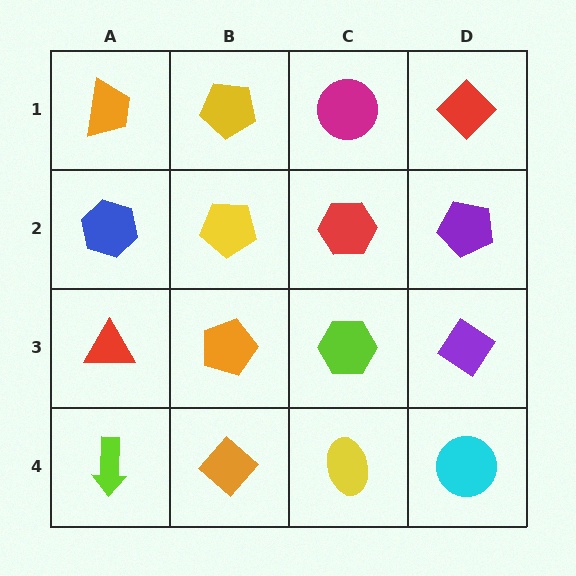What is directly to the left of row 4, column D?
A yellow ellipse.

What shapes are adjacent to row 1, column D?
A purple pentagon (row 2, column D), a magenta circle (row 1, column C).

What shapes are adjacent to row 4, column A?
A red triangle (row 3, column A), an orange diamond (row 4, column B).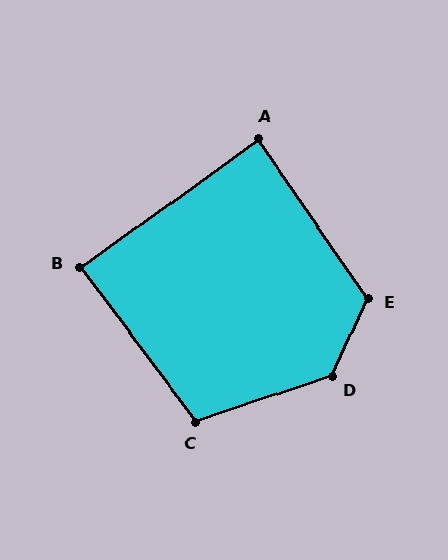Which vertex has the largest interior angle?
D, at approximately 133 degrees.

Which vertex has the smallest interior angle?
B, at approximately 89 degrees.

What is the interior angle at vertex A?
Approximately 89 degrees (approximately right).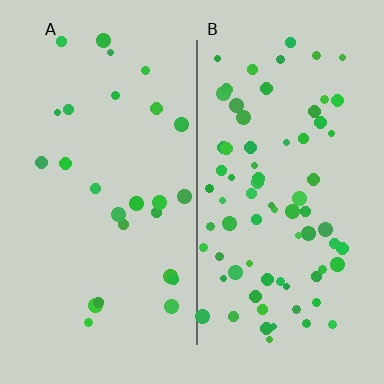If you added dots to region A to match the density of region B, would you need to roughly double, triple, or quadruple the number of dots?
Approximately triple.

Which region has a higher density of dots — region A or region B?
B (the right).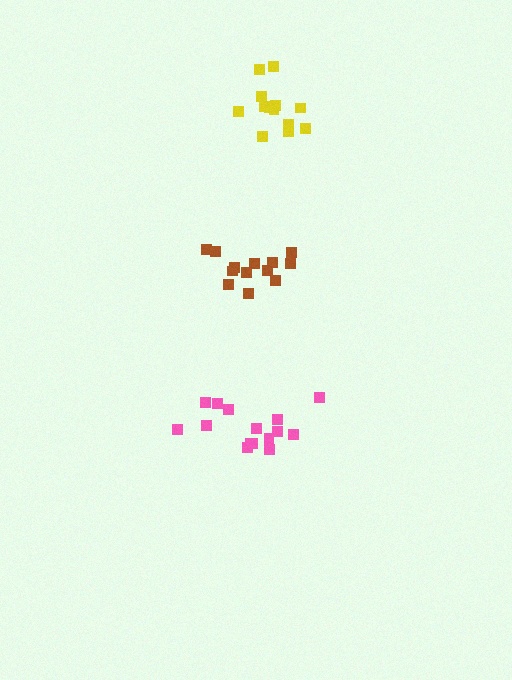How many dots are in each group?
Group 1: 13 dots, Group 2: 15 dots, Group 3: 13 dots (41 total).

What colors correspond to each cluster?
The clusters are colored: brown, pink, yellow.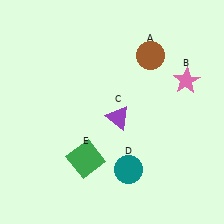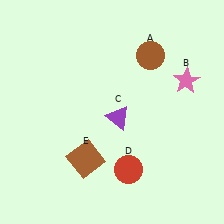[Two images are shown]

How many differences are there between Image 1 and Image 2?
There are 2 differences between the two images.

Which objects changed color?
D changed from teal to red. E changed from green to brown.